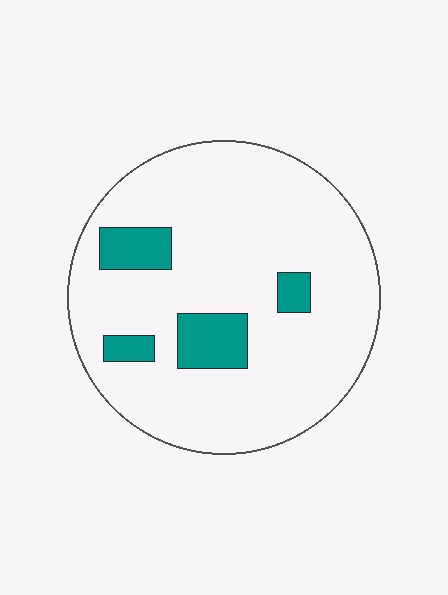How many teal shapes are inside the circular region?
4.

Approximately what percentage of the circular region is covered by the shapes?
Approximately 15%.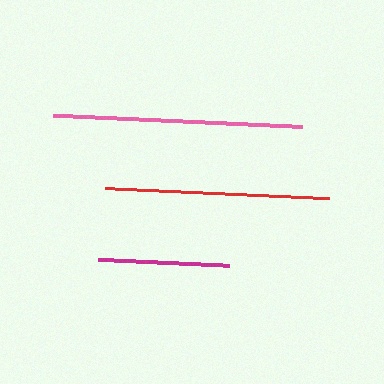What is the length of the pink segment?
The pink segment is approximately 249 pixels long.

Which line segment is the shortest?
The magenta line is the shortest at approximately 132 pixels.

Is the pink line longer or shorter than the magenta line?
The pink line is longer than the magenta line.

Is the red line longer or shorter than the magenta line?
The red line is longer than the magenta line.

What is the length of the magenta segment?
The magenta segment is approximately 132 pixels long.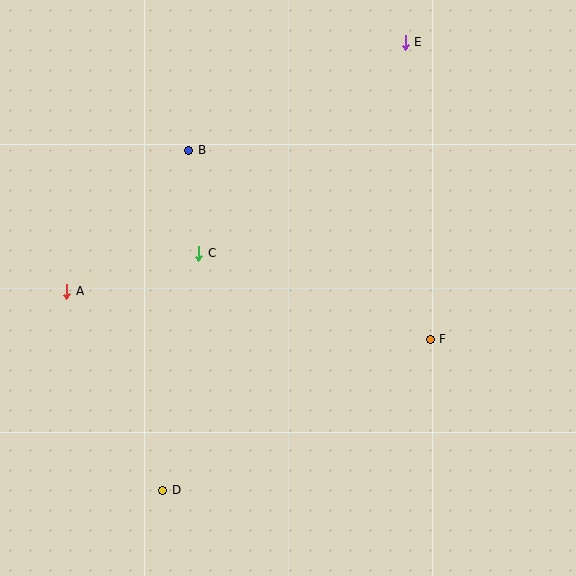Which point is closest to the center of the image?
Point C at (199, 253) is closest to the center.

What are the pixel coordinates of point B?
Point B is at (189, 150).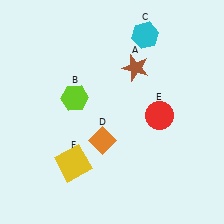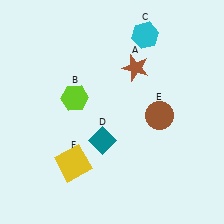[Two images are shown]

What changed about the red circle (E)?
In Image 1, E is red. In Image 2, it changed to brown.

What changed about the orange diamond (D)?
In Image 1, D is orange. In Image 2, it changed to teal.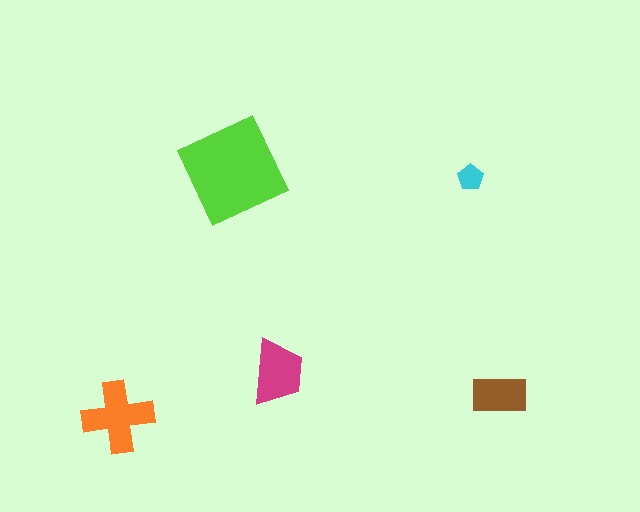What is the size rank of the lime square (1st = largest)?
1st.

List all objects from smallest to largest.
The cyan pentagon, the brown rectangle, the magenta trapezoid, the orange cross, the lime square.